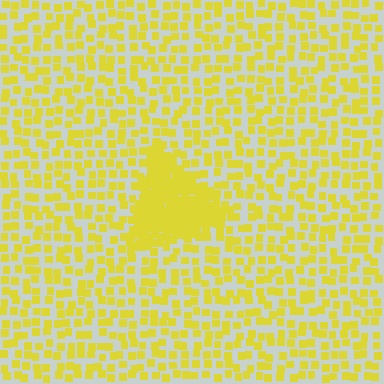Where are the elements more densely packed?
The elements are more densely packed inside the triangle boundary.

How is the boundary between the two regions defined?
The boundary is defined by a change in element density (approximately 3.0x ratio). All elements are the same color, size, and shape.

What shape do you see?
I see a triangle.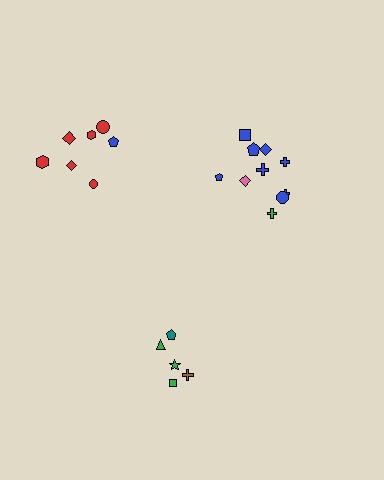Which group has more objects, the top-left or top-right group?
The top-right group.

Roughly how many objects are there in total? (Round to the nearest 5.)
Roughly 20 objects in total.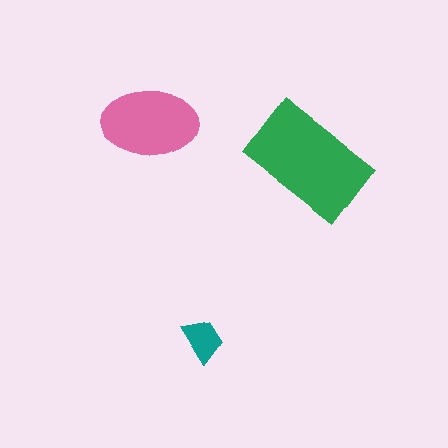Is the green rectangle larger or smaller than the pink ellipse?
Larger.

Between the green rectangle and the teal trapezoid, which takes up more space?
The green rectangle.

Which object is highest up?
The pink ellipse is topmost.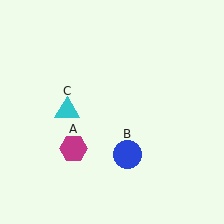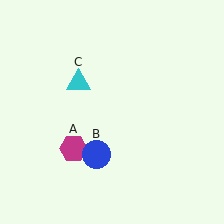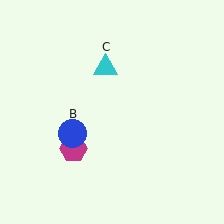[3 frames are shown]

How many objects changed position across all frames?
2 objects changed position: blue circle (object B), cyan triangle (object C).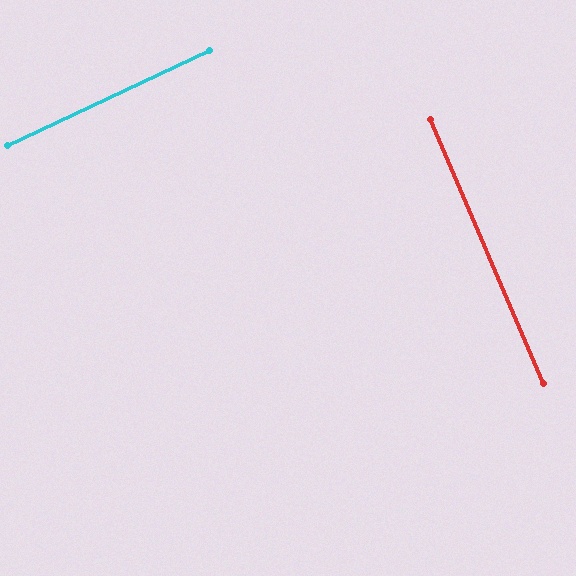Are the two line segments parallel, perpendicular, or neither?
Perpendicular — they meet at approximately 88°.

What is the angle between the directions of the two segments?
Approximately 88 degrees.